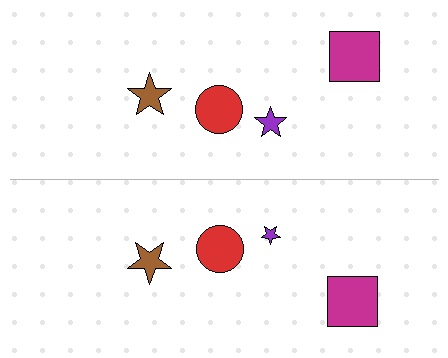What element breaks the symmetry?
The purple star on the bottom side has a different size than its mirror counterpart.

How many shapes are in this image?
There are 8 shapes in this image.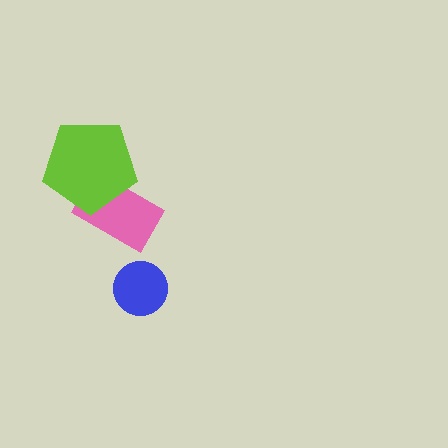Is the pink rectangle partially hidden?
Yes, it is partially covered by another shape.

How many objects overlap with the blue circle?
0 objects overlap with the blue circle.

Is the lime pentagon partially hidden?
No, no other shape covers it.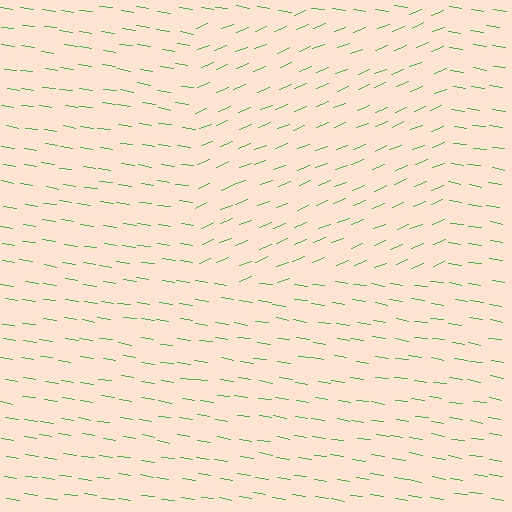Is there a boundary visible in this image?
Yes, there is a texture boundary formed by a change in line orientation.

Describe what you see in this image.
The image is filled with small green line segments. A rectangle region in the image has lines oriented differently from the surrounding lines, creating a visible texture boundary.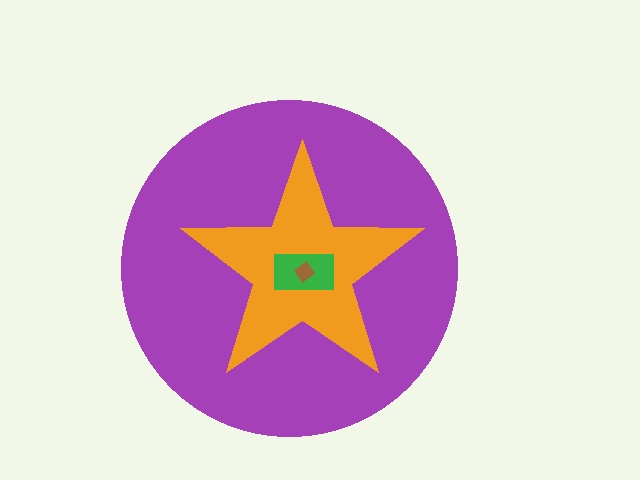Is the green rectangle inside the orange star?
Yes.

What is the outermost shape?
The purple circle.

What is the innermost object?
The brown diamond.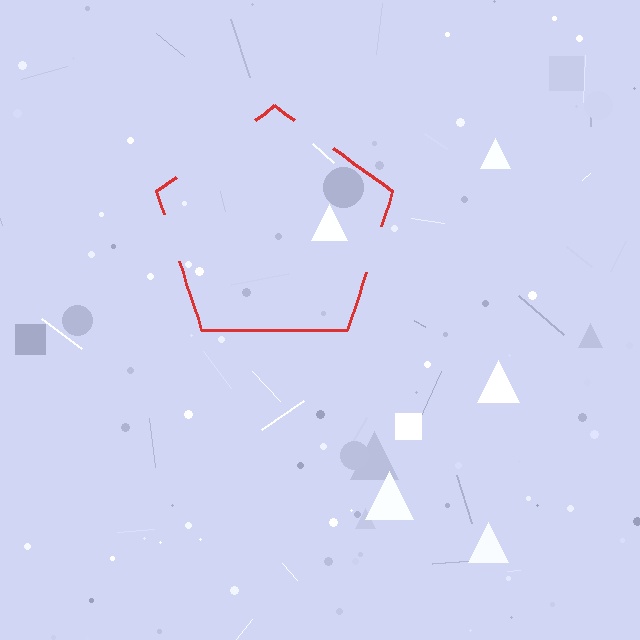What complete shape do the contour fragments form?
The contour fragments form a pentagon.